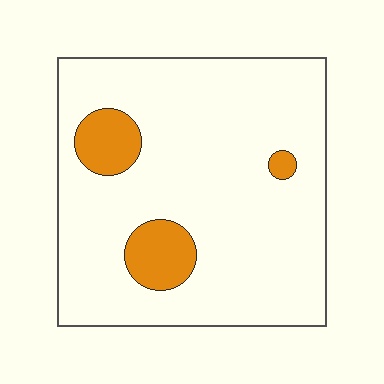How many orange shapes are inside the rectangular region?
3.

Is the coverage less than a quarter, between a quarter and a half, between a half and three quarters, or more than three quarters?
Less than a quarter.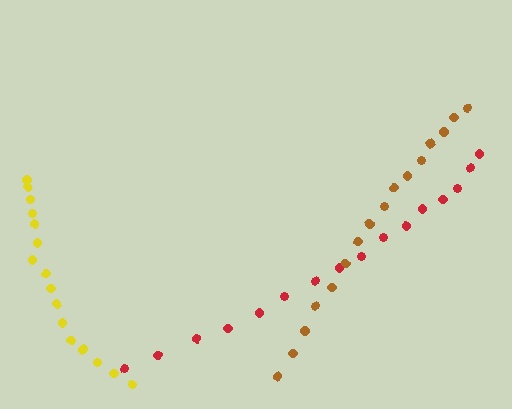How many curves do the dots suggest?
There are 3 distinct paths.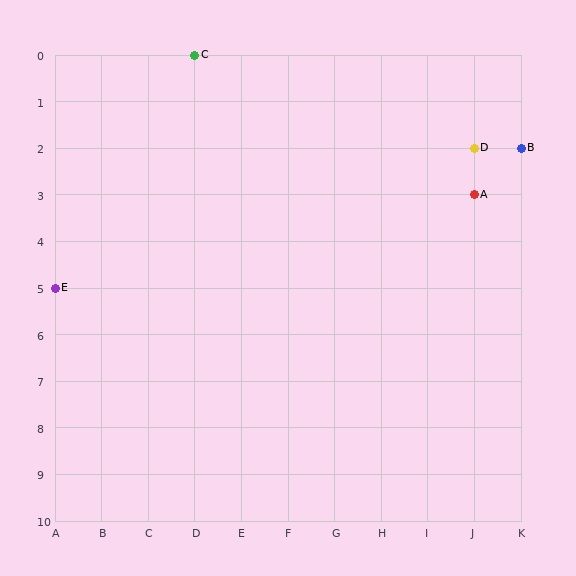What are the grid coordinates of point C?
Point C is at grid coordinates (D, 0).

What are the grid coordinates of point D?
Point D is at grid coordinates (J, 2).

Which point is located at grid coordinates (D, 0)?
Point C is at (D, 0).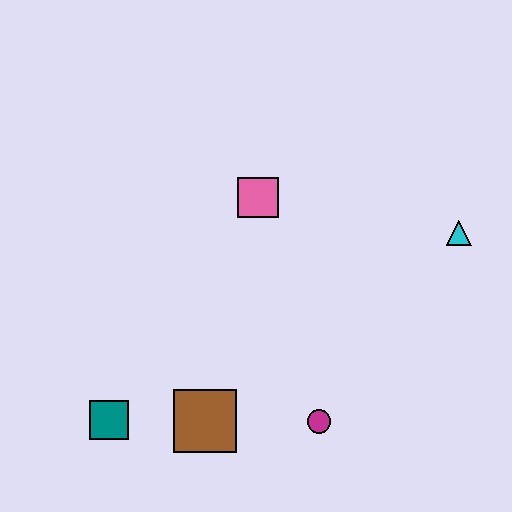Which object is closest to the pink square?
The cyan triangle is closest to the pink square.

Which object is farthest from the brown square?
The cyan triangle is farthest from the brown square.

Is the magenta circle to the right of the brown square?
Yes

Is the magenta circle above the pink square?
No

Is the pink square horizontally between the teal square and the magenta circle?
Yes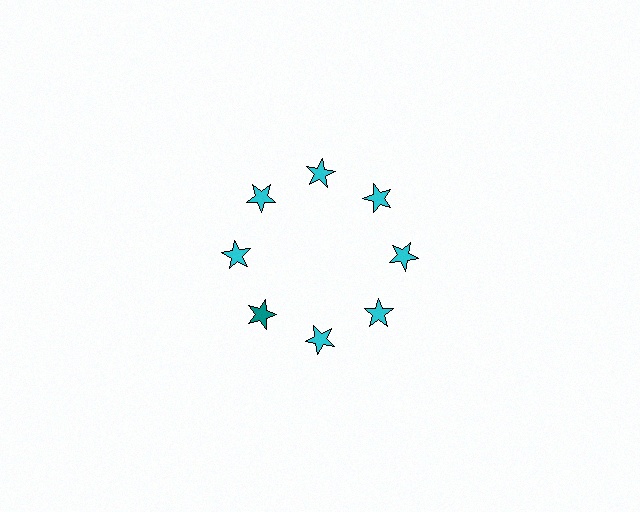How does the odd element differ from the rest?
It has a different color: teal instead of cyan.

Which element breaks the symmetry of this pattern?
The teal star at roughly the 8 o'clock position breaks the symmetry. All other shapes are cyan stars.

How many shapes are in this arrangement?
There are 8 shapes arranged in a ring pattern.